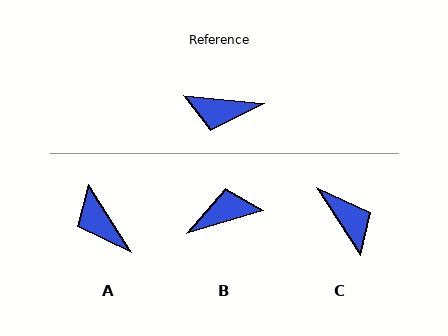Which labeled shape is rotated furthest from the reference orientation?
B, about 158 degrees away.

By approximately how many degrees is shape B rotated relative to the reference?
Approximately 158 degrees clockwise.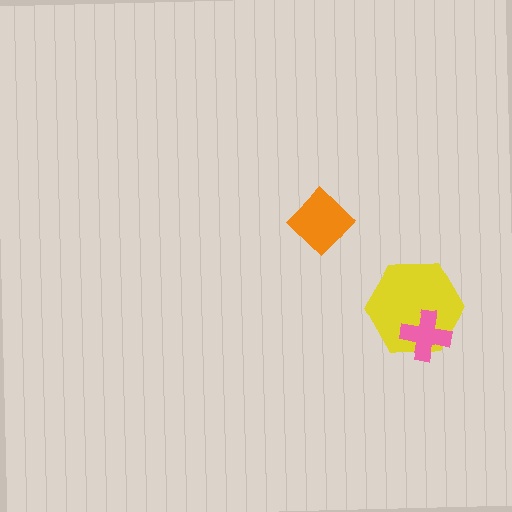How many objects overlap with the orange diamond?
0 objects overlap with the orange diamond.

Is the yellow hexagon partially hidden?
Yes, it is partially covered by another shape.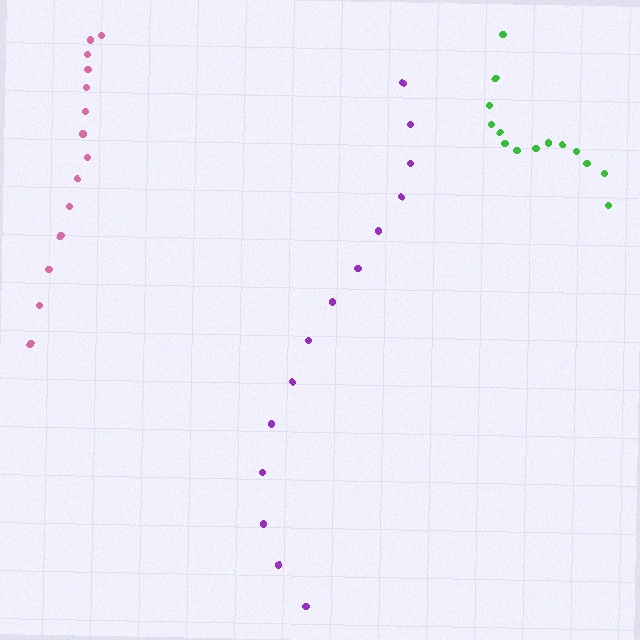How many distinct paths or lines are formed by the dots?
There are 3 distinct paths.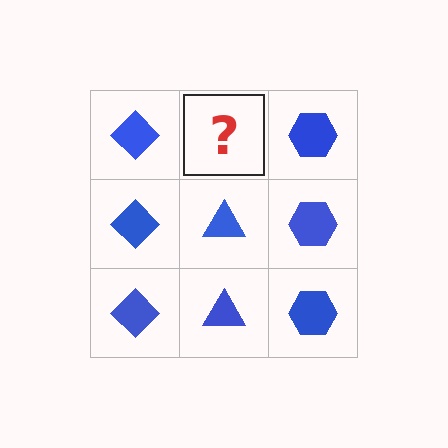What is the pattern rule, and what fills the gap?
The rule is that each column has a consistent shape. The gap should be filled with a blue triangle.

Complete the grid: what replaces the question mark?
The question mark should be replaced with a blue triangle.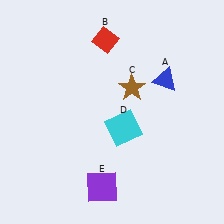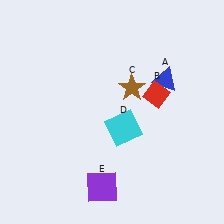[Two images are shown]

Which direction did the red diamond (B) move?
The red diamond (B) moved down.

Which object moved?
The red diamond (B) moved down.